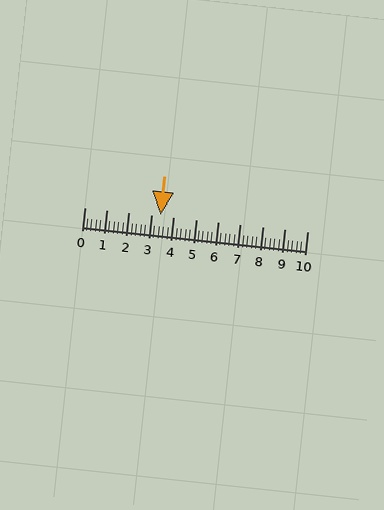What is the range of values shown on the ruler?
The ruler shows values from 0 to 10.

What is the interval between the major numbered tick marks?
The major tick marks are spaced 1 units apart.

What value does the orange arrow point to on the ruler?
The orange arrow points to approximately 3.4.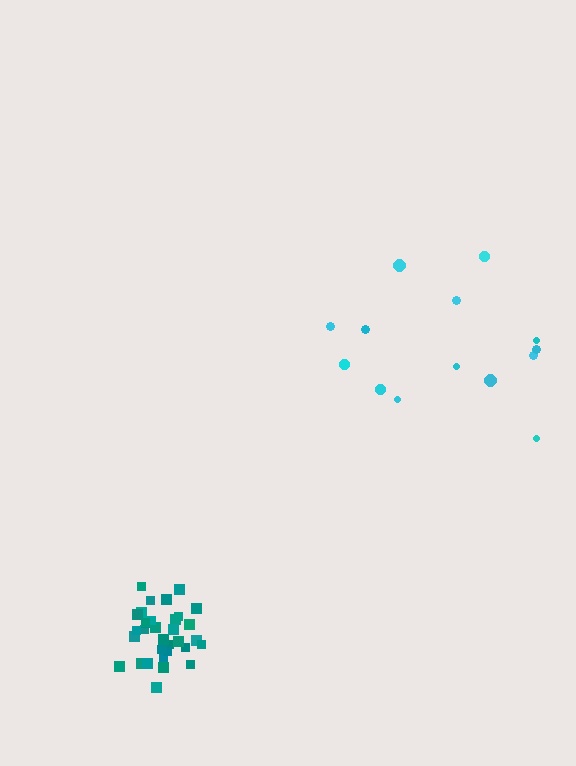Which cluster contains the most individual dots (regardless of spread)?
Teal (35).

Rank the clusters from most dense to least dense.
teal, cyan.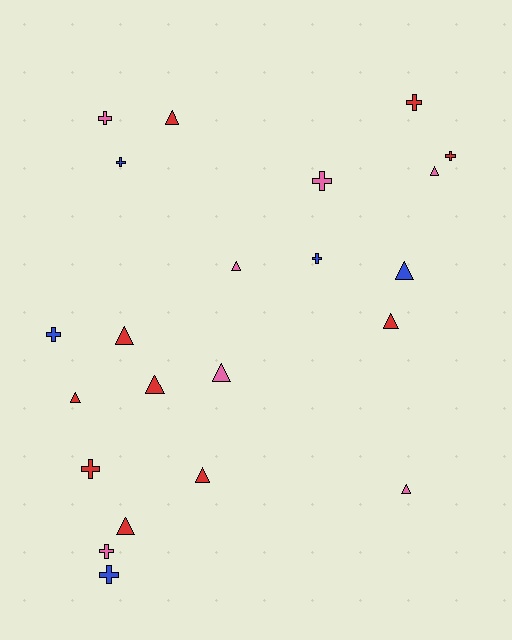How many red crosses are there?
There are 3 red crosses.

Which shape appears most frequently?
Triangle, with 12 objects.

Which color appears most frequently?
Red, with 10 objects.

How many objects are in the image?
There are 22 objects.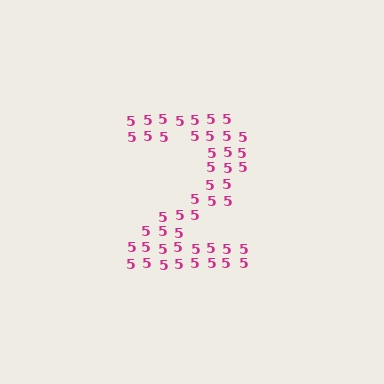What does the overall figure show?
The overall figure shows the digit 2.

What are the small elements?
The small elements are digit 5's.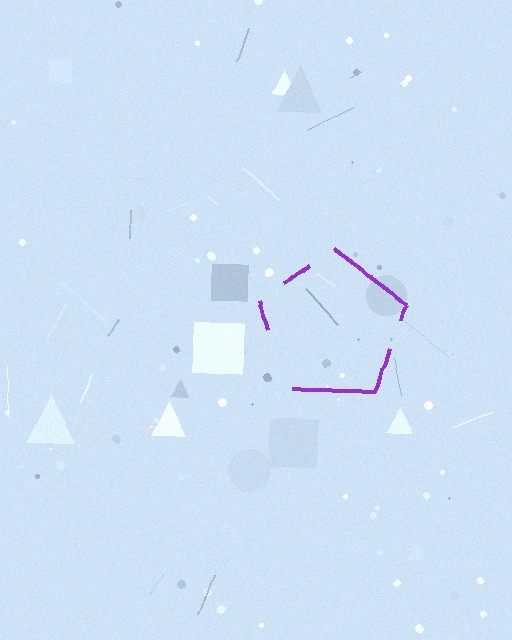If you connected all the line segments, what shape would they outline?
They would outline a pentagon.